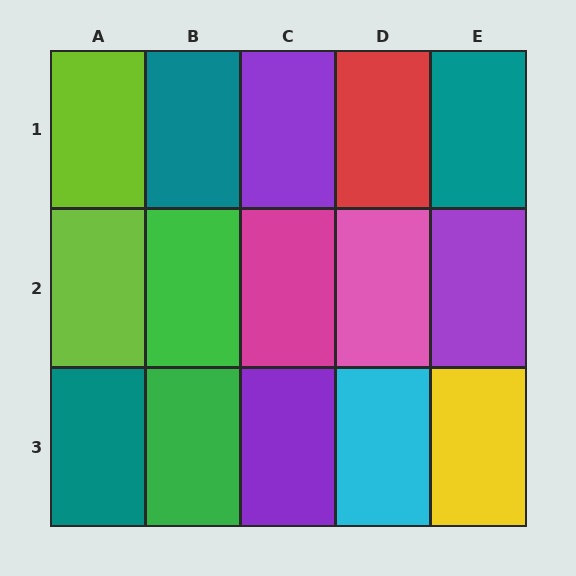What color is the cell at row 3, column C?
Purple.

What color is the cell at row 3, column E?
Yellow.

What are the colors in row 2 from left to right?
Lime, green, magenta, pink, purple.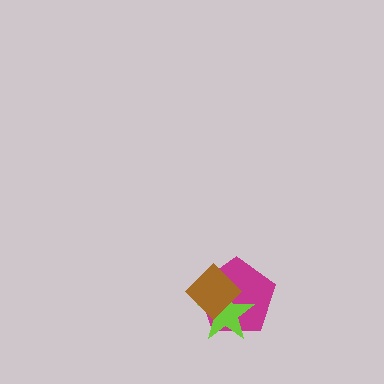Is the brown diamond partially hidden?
No, no other shape covers it.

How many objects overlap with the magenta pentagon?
2 objects overlap with the magenta pentagon.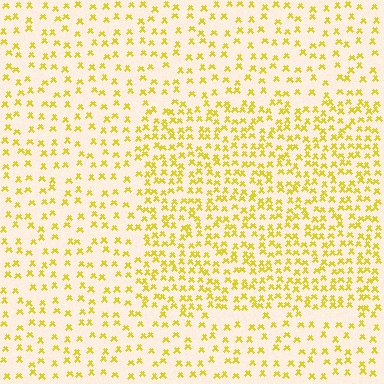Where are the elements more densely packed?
The elements are more densely packed inside the rectangle boundary.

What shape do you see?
I see a rectangle.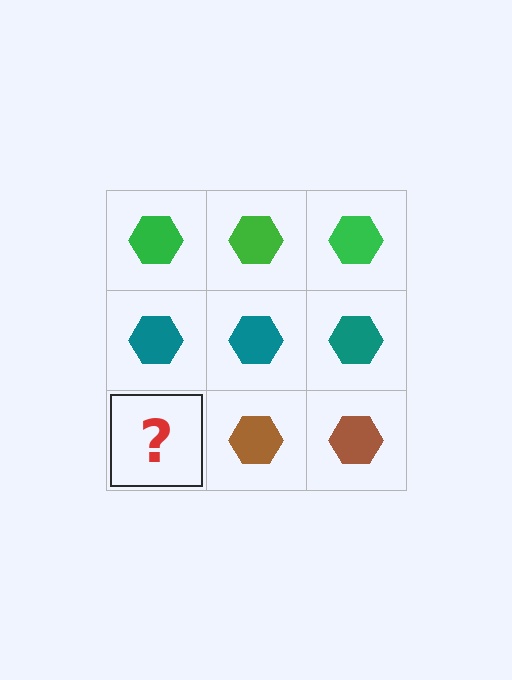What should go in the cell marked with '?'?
The missing cell should contain a brown hexagon.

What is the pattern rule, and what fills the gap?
The rule is that each row has a consistent color. The gap should be filled with a brown hexagon.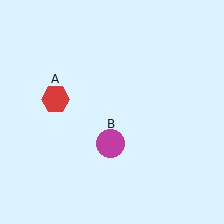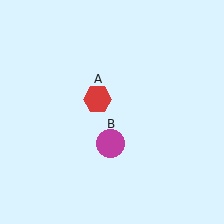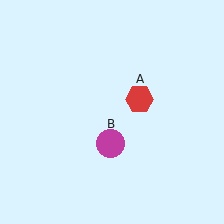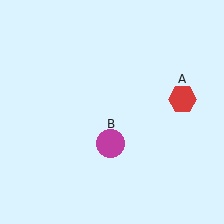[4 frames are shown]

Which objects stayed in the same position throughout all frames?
Magenta circle (object B) remained stationary.